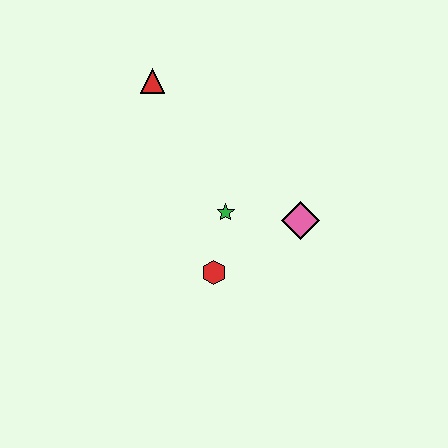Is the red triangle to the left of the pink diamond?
Yes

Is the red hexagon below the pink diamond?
Yes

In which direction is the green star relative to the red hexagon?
The green star is above the red hexagon.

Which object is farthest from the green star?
The red triangle is farthest from the green star.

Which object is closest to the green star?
The red hexagon is closest to the green star.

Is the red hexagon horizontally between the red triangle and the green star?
Yes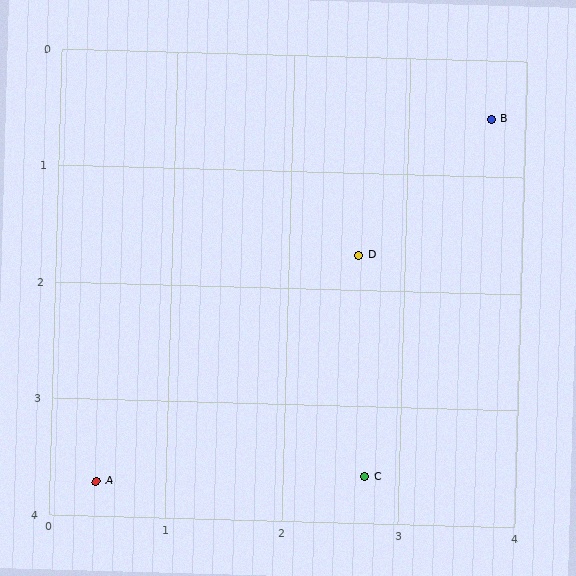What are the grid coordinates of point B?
Point B is at approximately (3.7, 0.5).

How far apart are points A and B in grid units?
Points A and B are about 4.6 grid units apart.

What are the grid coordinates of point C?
Point C is at approximately (2.7, 3.6).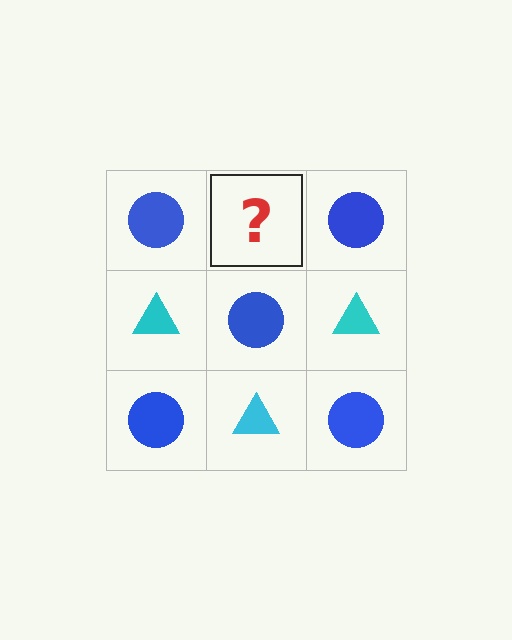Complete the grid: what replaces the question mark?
The question mark should be replaced with a cyan triangle.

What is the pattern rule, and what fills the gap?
The rule is that it alternates blue circle and cyan triangle in a checkerboard pattern. The gap should be filled with a cyan triangle.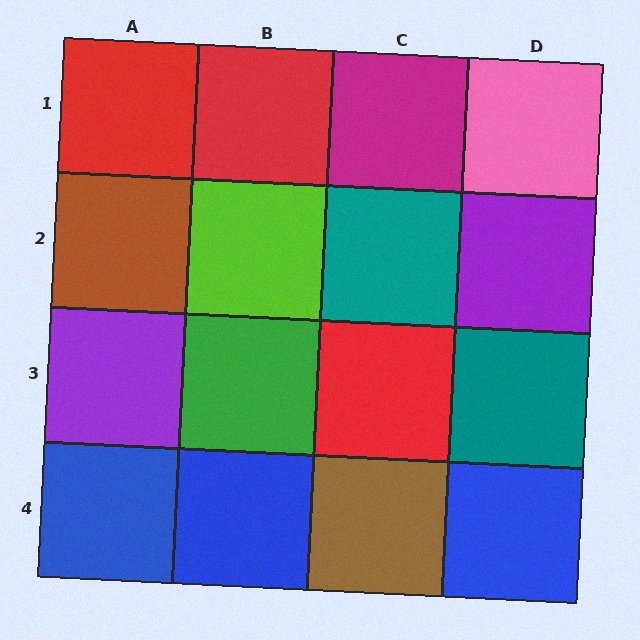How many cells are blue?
3 cells are blue.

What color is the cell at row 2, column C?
Teal.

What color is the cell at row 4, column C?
Brown.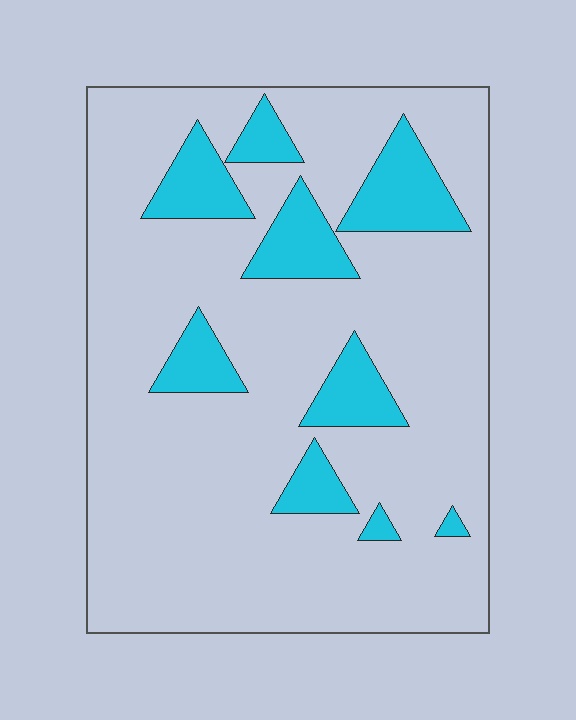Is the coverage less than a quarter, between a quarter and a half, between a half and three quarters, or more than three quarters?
Less than a quarter.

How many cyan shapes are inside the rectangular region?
9.